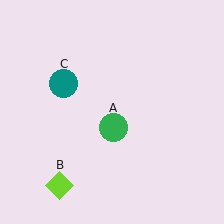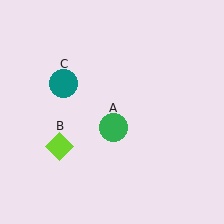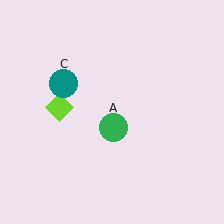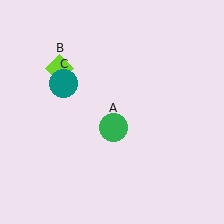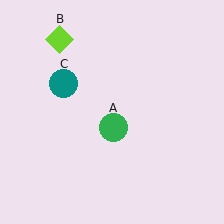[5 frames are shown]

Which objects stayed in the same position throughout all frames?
Green circle (object A) and teal circle (object C) remained stationary.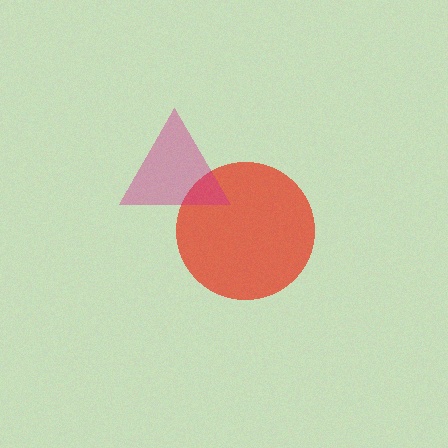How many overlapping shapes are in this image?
There are 2 overlapping shapes in the image.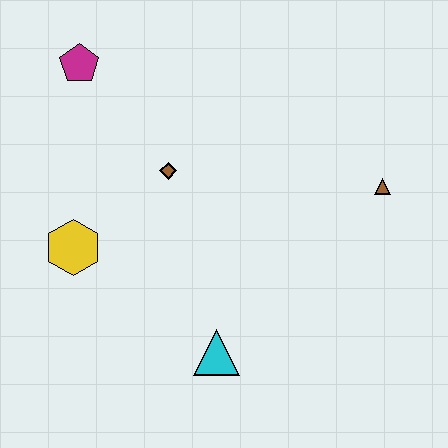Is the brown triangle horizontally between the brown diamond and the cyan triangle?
No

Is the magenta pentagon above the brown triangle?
Yes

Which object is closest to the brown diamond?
The yellow hexagon is closest to the brown diamond.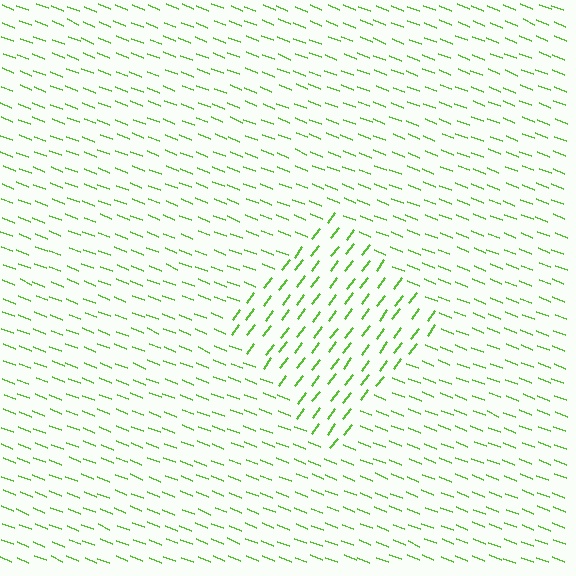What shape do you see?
I see a diamond.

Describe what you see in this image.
The image is filled with small lime line segments. A diamond region in the image has lines oriented differently from the surrounding lines, creating a visible texture boundary.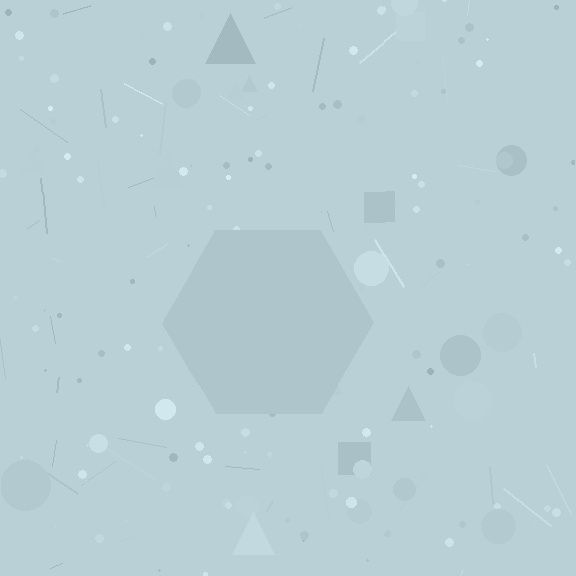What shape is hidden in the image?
A hexagon is hidden in the image.